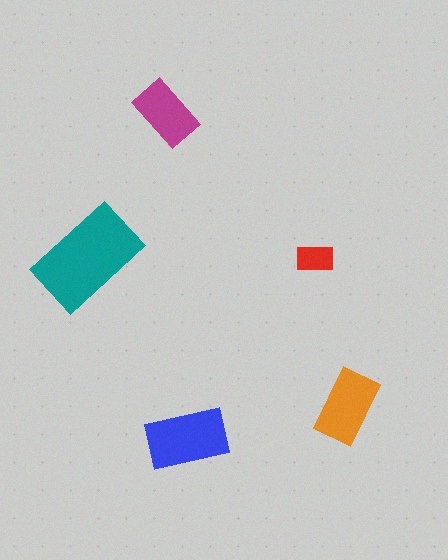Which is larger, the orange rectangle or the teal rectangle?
The teal one.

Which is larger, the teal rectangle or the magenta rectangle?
The teal one.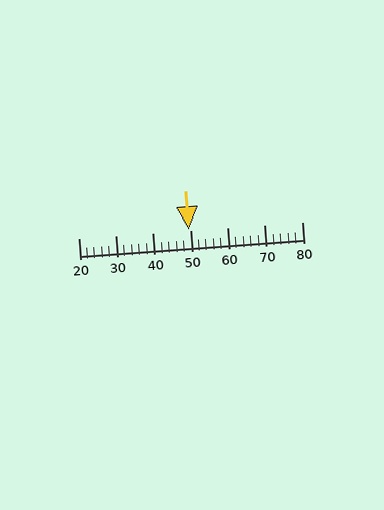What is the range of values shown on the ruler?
The ruler shows values from 20 to 80.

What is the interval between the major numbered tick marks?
The major tick marks are spaced 10 units apart.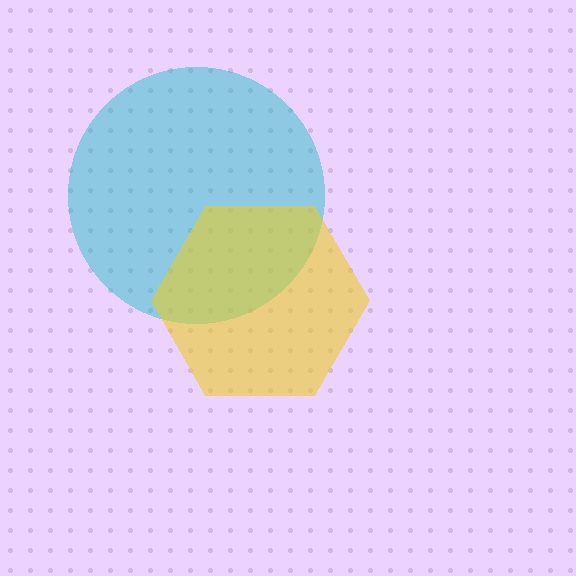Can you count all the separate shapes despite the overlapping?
Yes, there are 2 separate shapes.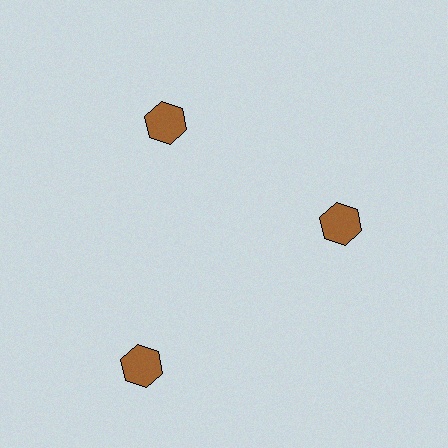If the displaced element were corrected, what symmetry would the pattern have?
It would have 3-fold rotational symmetry — the pattern would map onto itself every 120 degrees.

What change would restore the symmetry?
The symmetry would be restored by moving it inward, back onto the ring so that all 3 hexagons sit at equal angles and equal distance from the center.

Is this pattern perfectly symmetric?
No. The 3 brown hexagons are arranged in a ring, but one element near the 7 o'clock position is pushed outward from the center, breaking the 3-fold rotational symmetry.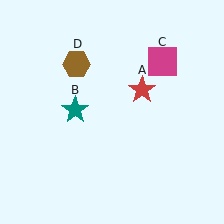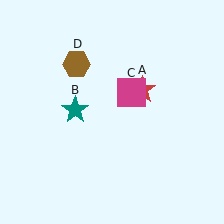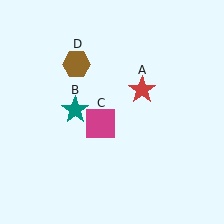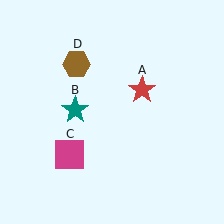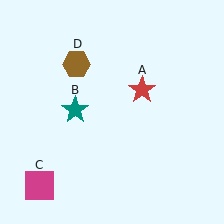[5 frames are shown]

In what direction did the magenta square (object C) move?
The magenta square (object C) moved down and to the left.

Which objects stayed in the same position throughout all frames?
Red star (object A) and teal star (object B) and brown hexagon (object D) remained stationary.